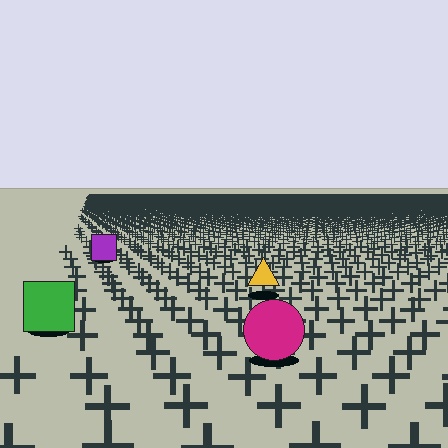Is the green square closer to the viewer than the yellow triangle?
Yes. The green square is closer — you can tell from the texture gradient: the ground texture is coarser near it.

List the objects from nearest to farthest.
From nearest to farthest: the magenta circle, the green square, the yellow triangle, the purple square.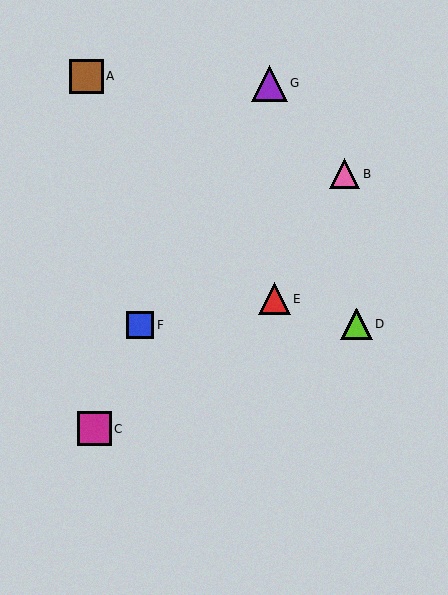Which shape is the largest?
The purple triangle (labeled G) is the largest.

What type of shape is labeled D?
Shape D is a lime triangle.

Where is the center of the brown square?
The center of the brown square is at (86, 76).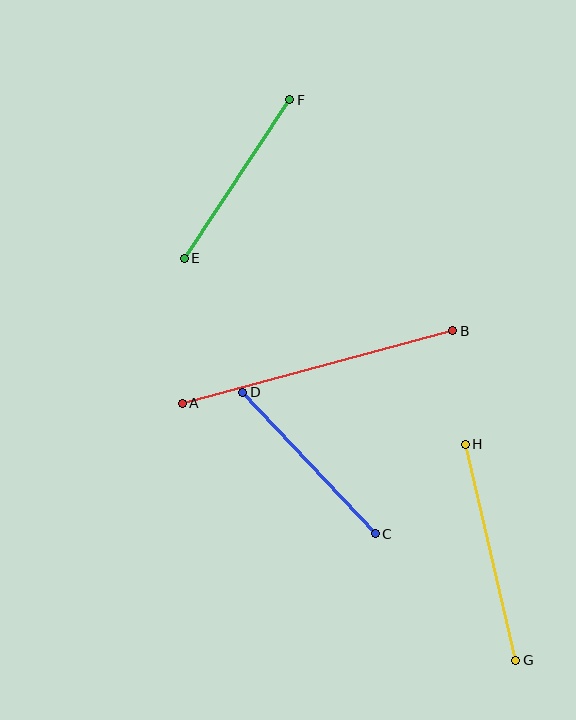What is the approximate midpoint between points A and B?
The midpoint is at approximately (317, 367) pixels.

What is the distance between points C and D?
The distance is approximately 194 pixels.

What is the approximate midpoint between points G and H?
The midpoint is at approximately (491, 552) pixels.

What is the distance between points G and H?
The distance is approximately 222 pixels.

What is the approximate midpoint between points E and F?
The midpoint is at approximately (237, 179) pixels.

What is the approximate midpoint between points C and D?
The midpoint is at approximately (309, 463) pixels.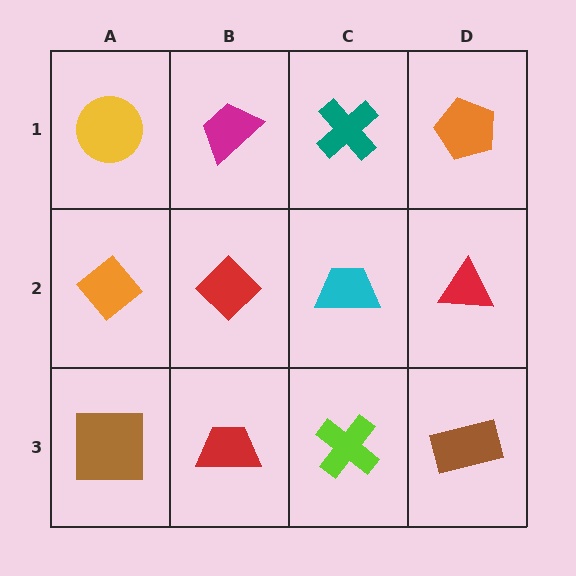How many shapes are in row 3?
4 shapes.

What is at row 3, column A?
A brown square.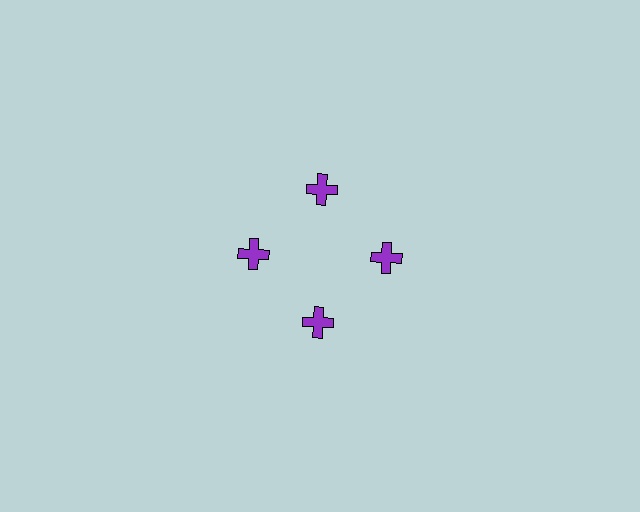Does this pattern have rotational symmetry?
Yes, this pattern has 4-fold rotational symmetry. It looks the same after rotating 90 degrees around the center.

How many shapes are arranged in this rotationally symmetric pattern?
There are 4 shapes, arranged in 4 groups of 1.